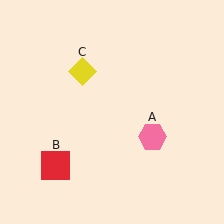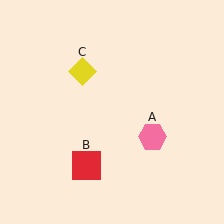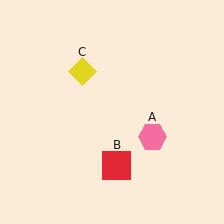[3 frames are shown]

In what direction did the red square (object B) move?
The red square (object B) moved right.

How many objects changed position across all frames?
1 object changed position: red square (object B).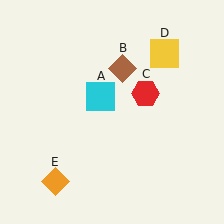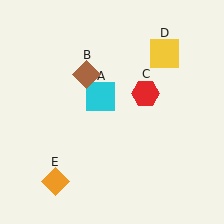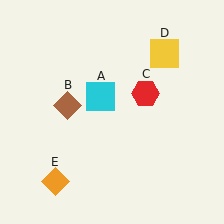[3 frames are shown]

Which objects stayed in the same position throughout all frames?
Cyan square (object A) and red hexagon (object C) and yellow square (object D) and orange diamond (object E) remained stationary.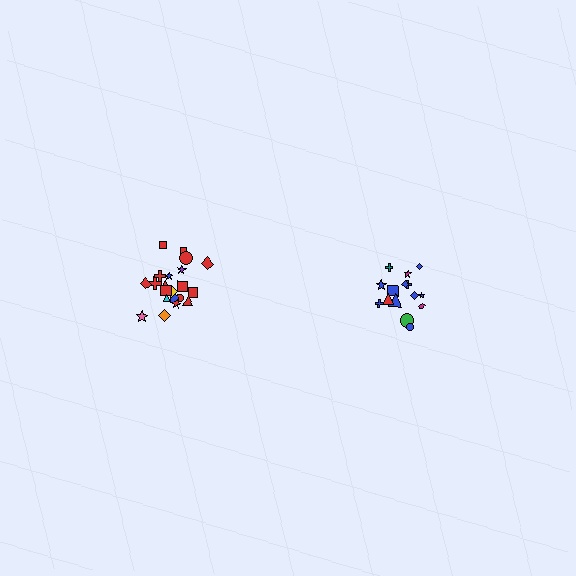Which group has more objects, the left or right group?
The left group.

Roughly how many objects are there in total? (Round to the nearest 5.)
Roughly 35 objects in total.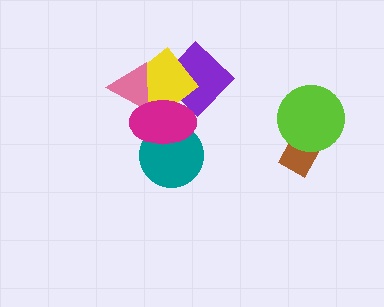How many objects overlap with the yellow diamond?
3 objects overlap with the yellow diamond.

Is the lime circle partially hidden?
No, no other shape covers it.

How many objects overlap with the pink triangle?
2 objects overlap with the pink triangle.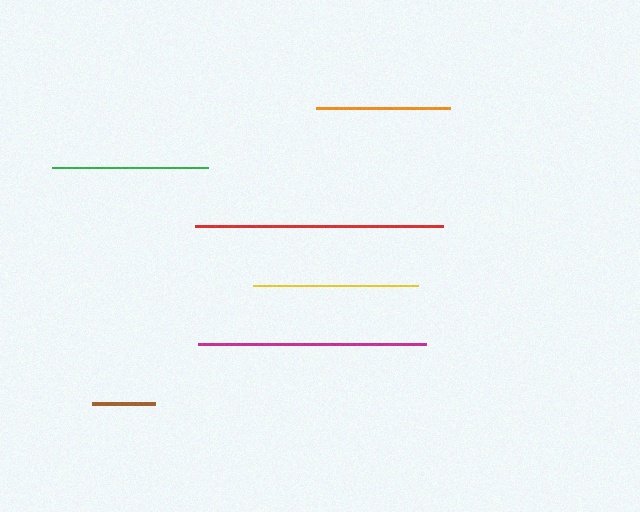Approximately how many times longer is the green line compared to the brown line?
The green line is approximately 2.5 times the length of the brown line.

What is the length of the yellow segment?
The yellow segment is approximately 165 pixels long.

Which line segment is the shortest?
The brown line is the shortest at approximately 63 pixels.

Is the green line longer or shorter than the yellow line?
The yellow line is longer than the green line.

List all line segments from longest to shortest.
From longest to shortest: red, magenta, yellow, green, orange, brown.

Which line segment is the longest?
The red line is the longest at approximately 248 pixels.